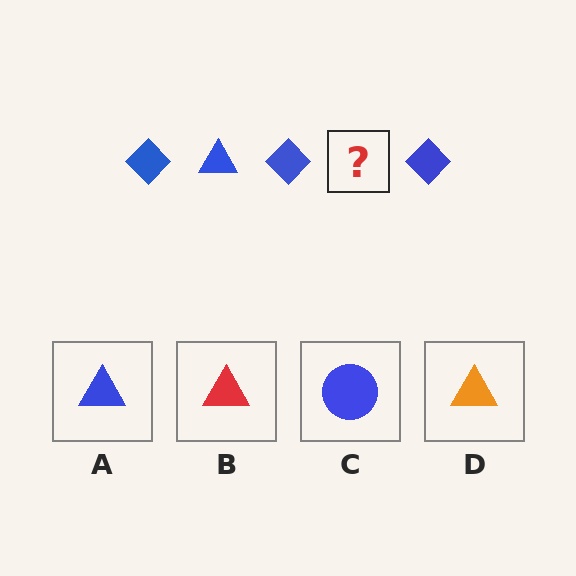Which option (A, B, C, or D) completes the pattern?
A.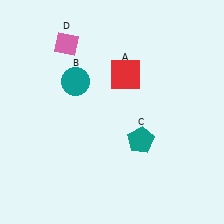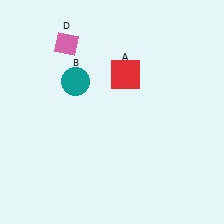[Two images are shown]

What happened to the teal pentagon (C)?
The teal pentagon (C) was removed in Image 2. It was in the bottom-right area of Image 1.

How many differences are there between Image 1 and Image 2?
There is 1 difference between the two images.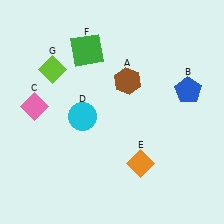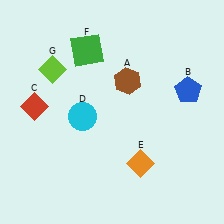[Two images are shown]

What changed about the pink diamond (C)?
In Image 1, C is pink. In Image 2, it changed to red.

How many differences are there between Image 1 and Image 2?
There is 1 difference between the two images.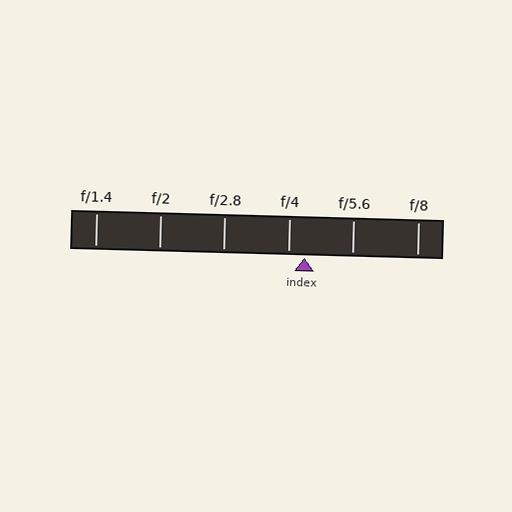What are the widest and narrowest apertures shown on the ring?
The widest aperture shown is f/1.4 and the narrowest is f/8.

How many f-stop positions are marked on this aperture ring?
There are 6 f-stop positions marked.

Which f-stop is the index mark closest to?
The index mark is closest to f/4.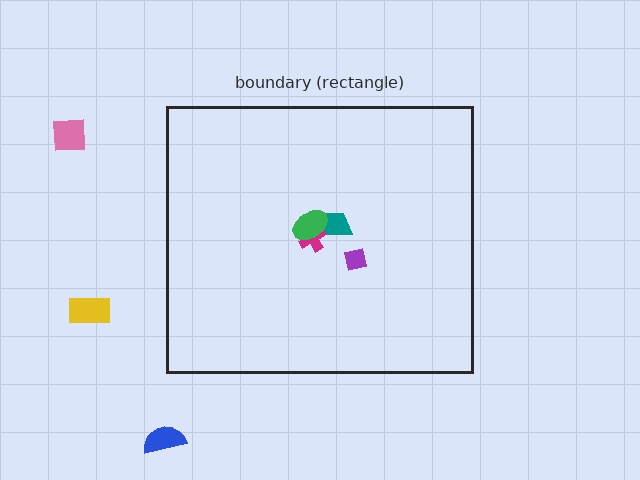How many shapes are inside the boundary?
4 inside, 3 outside.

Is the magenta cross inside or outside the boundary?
Inside.